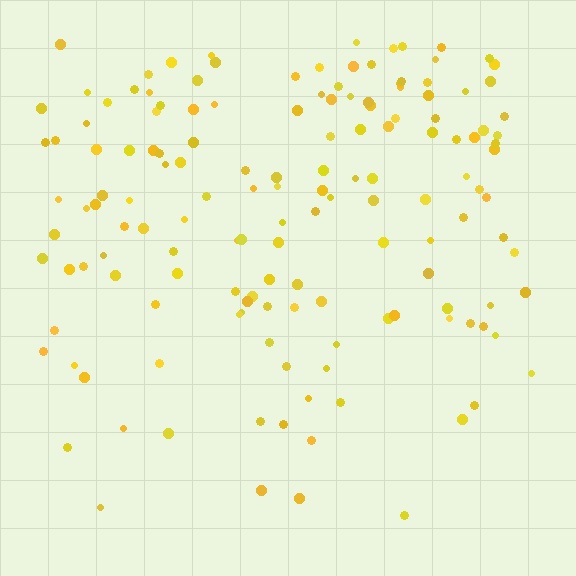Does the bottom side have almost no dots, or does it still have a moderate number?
Still a moderate number, just noticeably fewer than the top.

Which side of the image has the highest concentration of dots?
The top.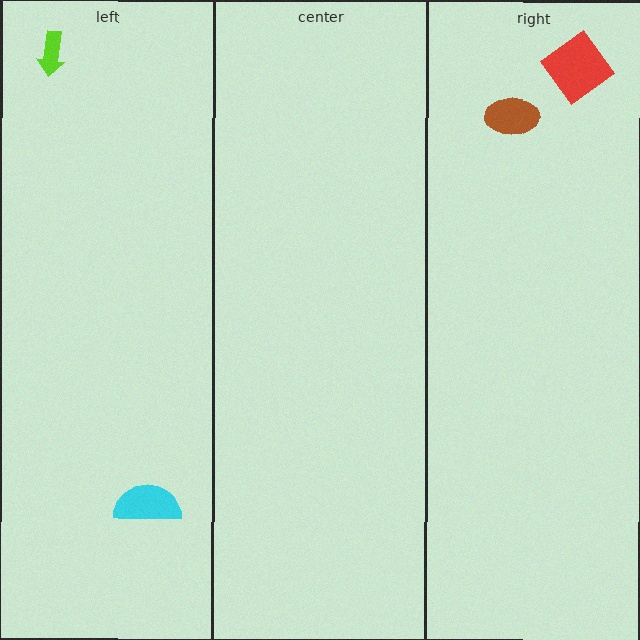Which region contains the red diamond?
The right region.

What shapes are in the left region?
The cyan semicircle, the lime arrow.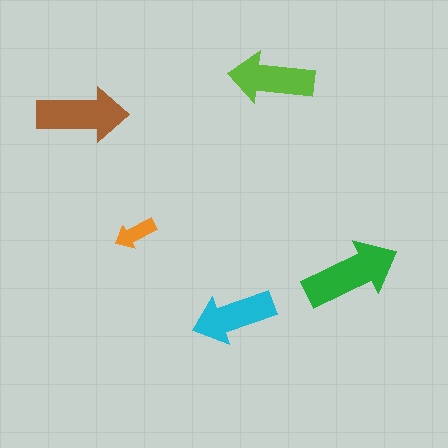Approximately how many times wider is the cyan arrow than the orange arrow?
About 2 times wider.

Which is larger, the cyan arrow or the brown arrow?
The brown one.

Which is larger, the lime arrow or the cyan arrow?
The lime one.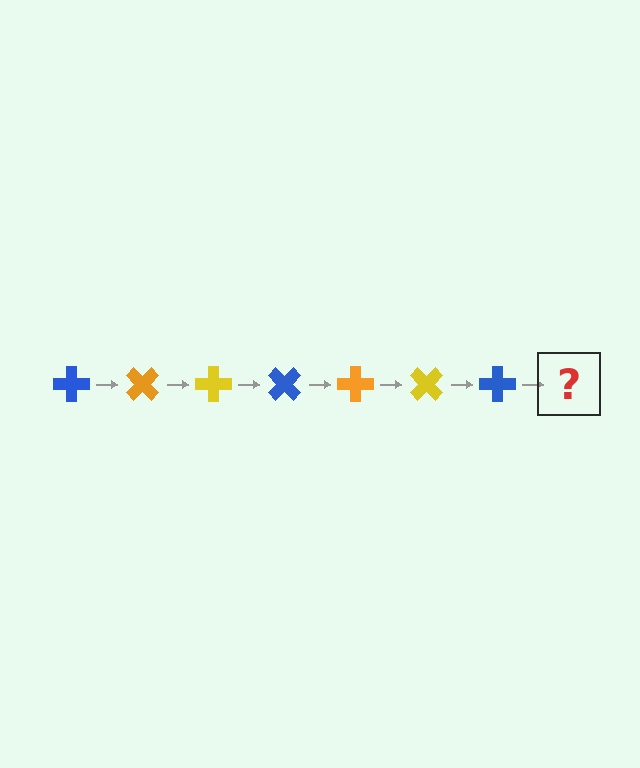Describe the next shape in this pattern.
It should be an orange cross, rotated 315 degrees from the start.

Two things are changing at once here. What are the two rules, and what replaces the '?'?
The two rules are that it rotates 45 degrees each step and the color cycles through blue, orange, and yellow. The '?' should be an orange cross, rotated 315 degrees from the start.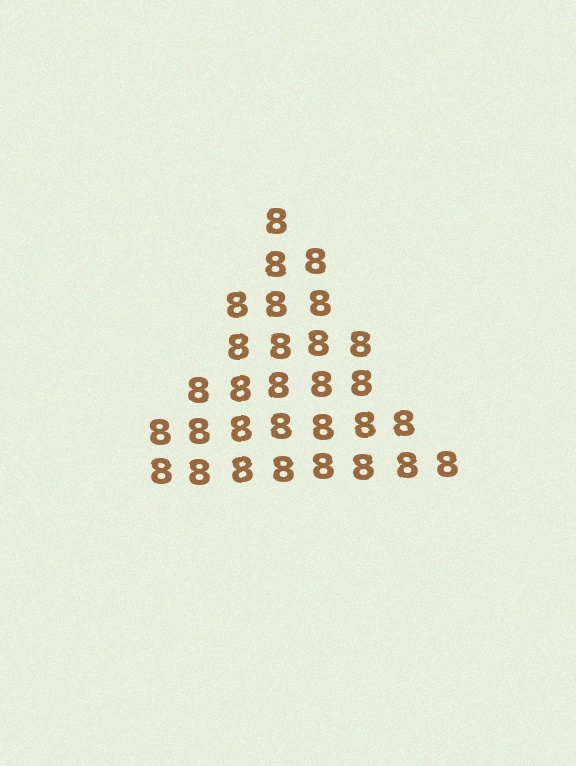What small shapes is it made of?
It is made of small digit 8's.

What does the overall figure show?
The overall figure shows a triangle.